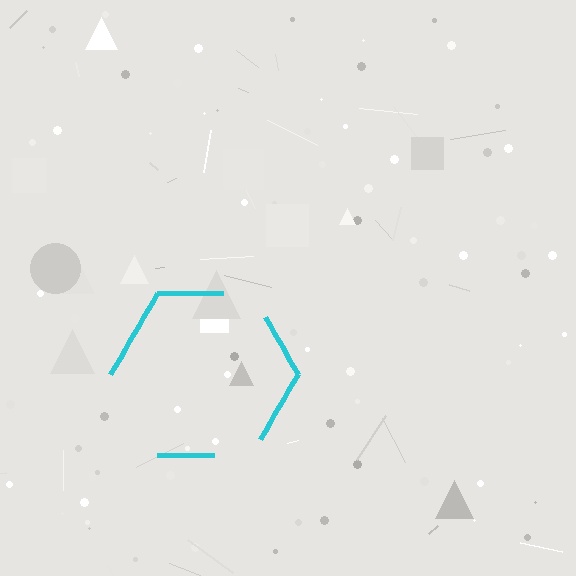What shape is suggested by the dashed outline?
The dashed outline suggests a hexagon.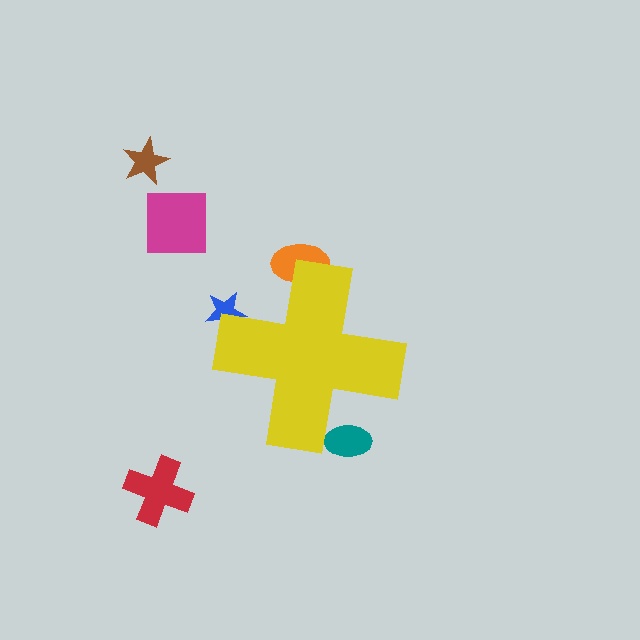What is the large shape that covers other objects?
A yellow cross.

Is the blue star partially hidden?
Yes, the blue star is partially hidden behind the yellow cross.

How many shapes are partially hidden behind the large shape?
3 shapes are partially hidden.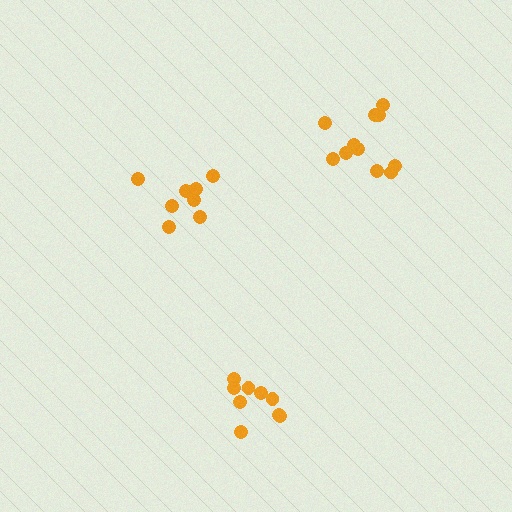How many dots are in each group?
Group 1: 9 dots, Group 2: 8 dots, Group 3: 11 dots (28 total).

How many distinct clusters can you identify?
There are 3 distinct clusters.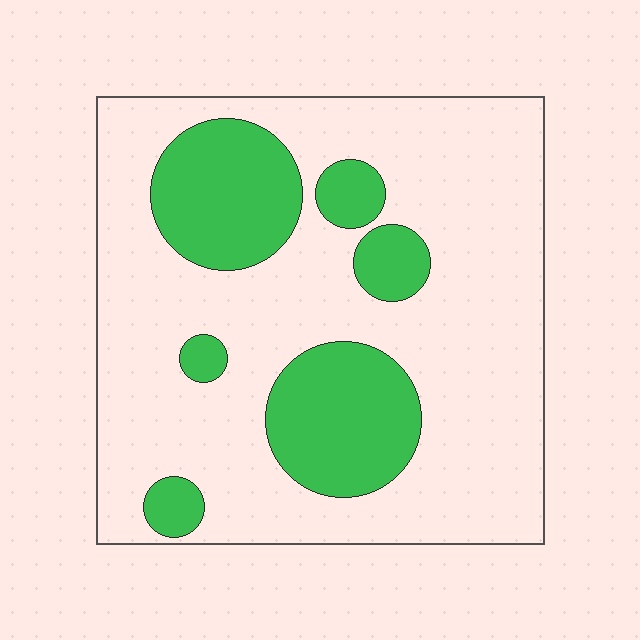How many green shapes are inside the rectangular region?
6.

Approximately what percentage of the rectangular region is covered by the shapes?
Approximately 25%.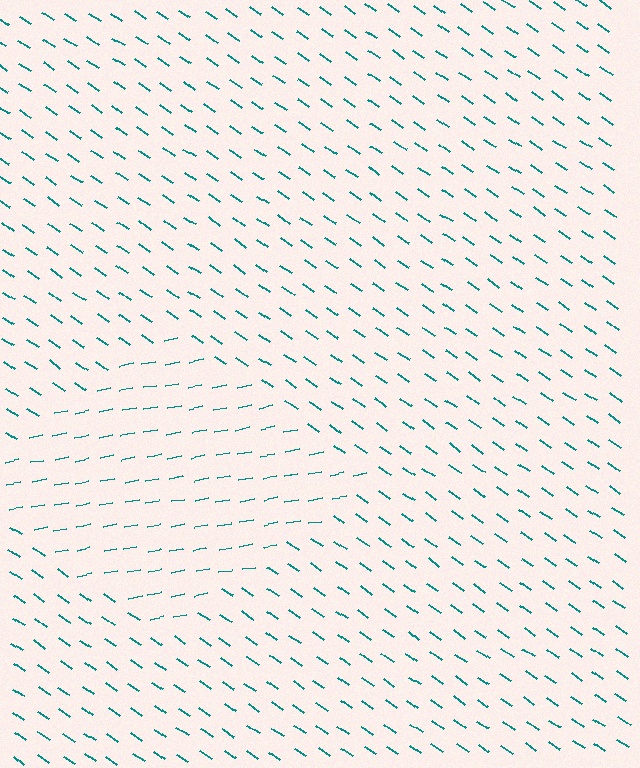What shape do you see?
I see a diamond.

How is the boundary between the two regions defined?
The boundary is defined purely by a change in line orientation (approximately 45 degrees difference). All lines are the same color and thickness.